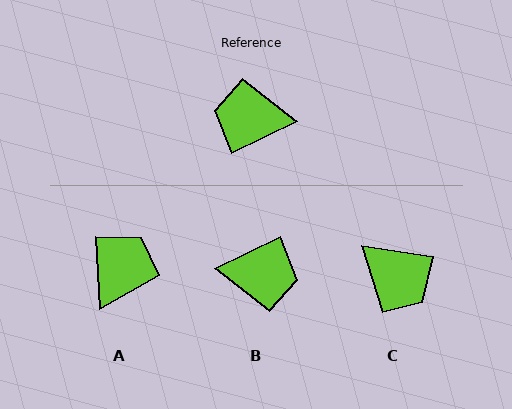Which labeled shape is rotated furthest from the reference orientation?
B, about 180 degrees away.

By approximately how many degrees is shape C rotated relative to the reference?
Approximately 145 degrees counter-clockwise.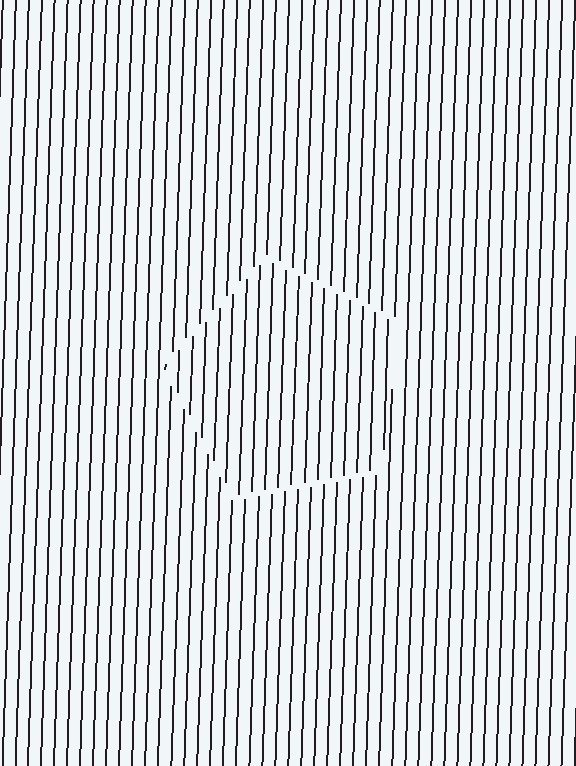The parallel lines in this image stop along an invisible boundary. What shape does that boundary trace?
An illusory pentagon. The interior of the shape contains the same grating, shifted by half a period — the contour is defined by the phase discontinuity where line-ends from the inner and outer gratings abut.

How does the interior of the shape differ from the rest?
The interior of the shape contains the same grating, shifted by half a period — the contour is defined by the phase discontinuity where line-ends from the inner and outer gratings abut.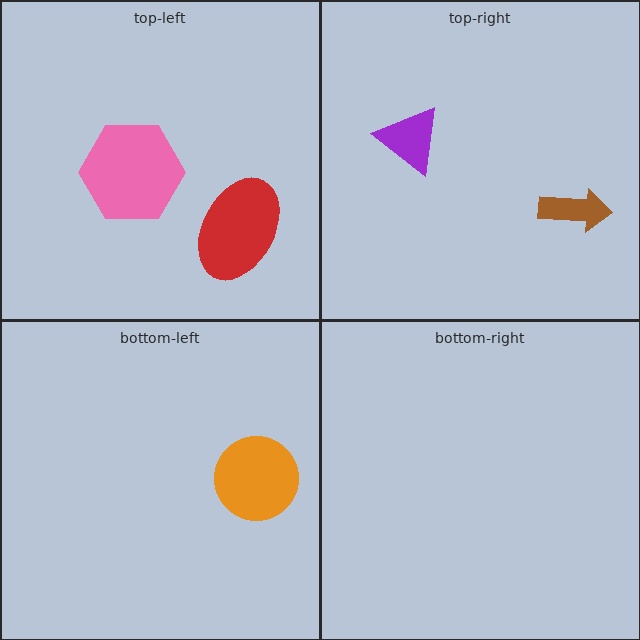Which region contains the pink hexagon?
The top-left region.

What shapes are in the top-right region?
The purple triangle, the brown arrow.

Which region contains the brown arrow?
The top-right region.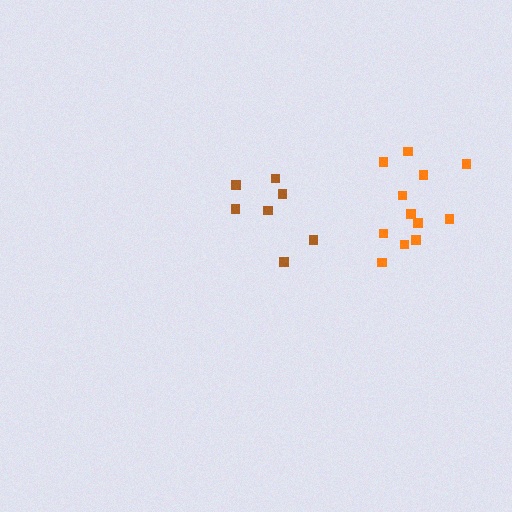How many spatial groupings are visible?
There are 2 spatial groupings.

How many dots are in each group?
Group 1: 12 dots, Group 2: 7 dots (19 total).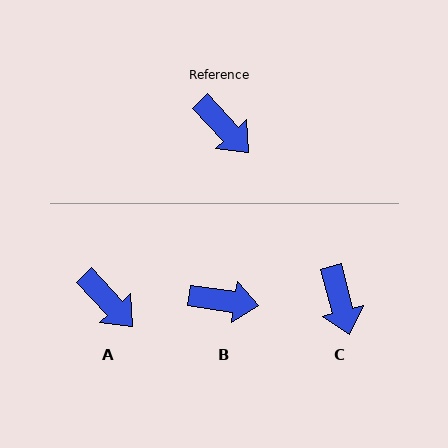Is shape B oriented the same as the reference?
No, it is off by about 39 degrees.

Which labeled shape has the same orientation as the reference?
A.